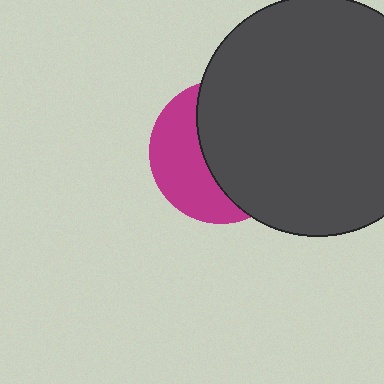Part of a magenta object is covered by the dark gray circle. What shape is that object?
It is a circle.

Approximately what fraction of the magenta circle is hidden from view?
Roughly 60% of the magenta circle is hidden behind the dark gray circle.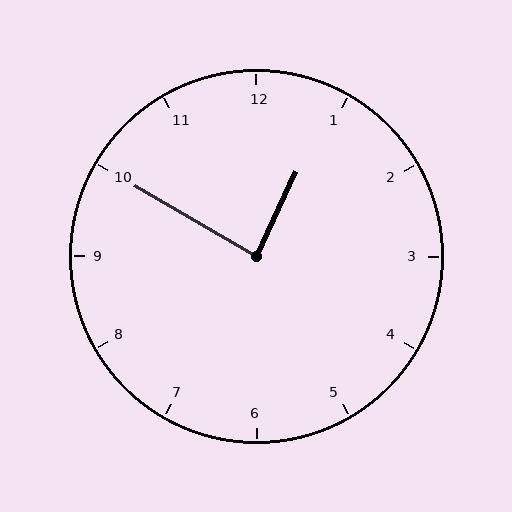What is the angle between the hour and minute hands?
Approximately 85 degrees.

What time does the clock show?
12:50.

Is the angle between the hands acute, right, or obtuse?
It is right.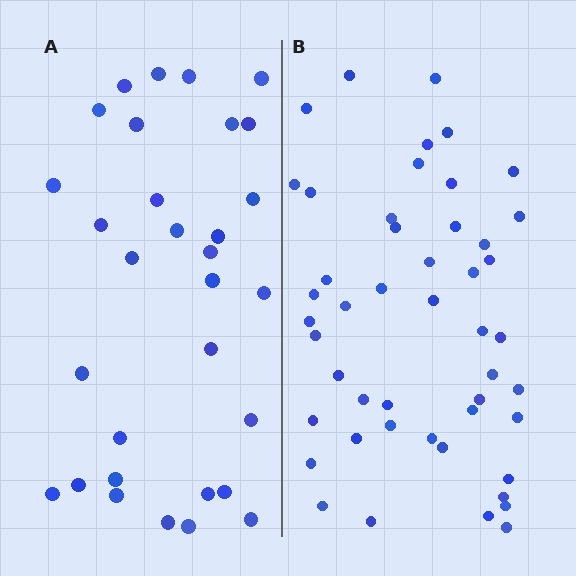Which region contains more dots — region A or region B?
Region B (the right region) has more dots.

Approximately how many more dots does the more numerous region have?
Region B has approximately 15 more dots than region A.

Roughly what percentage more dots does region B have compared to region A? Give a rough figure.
About 55% more.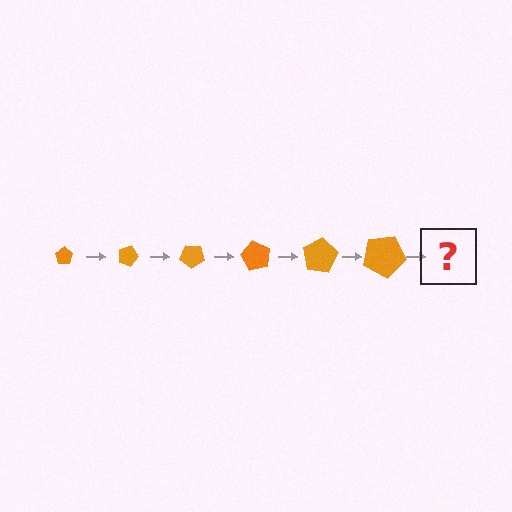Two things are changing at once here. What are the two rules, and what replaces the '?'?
The two rules are that the pentagon grows larger each step and it rotates 20 degrees each step. The '?' should be a pentagon, larger than the previous one and rotated 120 degrees from the start.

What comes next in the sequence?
The next element should be a pentagon, larger than the previous one and rotated 120 degrees from the start.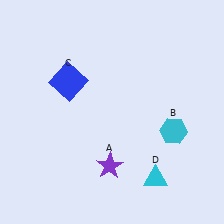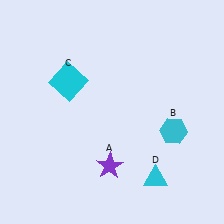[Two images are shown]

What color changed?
The square (C) changed from blue in Image 1 to cyan in Image 2.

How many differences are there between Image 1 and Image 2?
There is 1 difference between the two images.